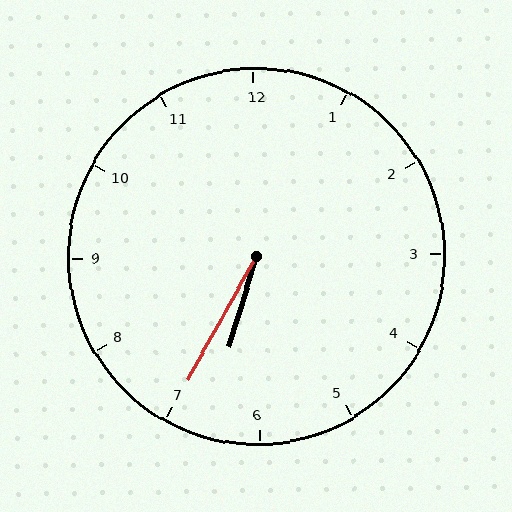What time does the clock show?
6:35.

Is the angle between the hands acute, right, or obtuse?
It is acute.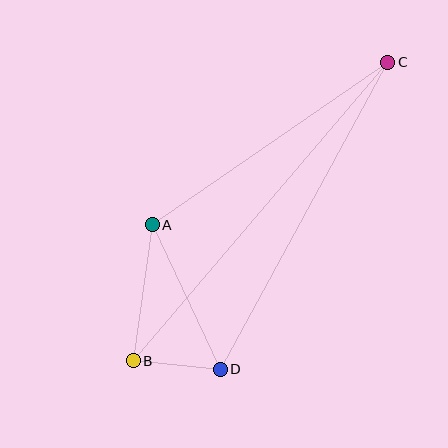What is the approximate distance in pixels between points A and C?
The distance between A and C is approximately 286 pixels.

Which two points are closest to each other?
Points B and D are closest to each other.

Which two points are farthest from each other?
Points B and C are farthest from each other.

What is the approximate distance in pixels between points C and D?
The distance between C and D is approximately 350 pixels.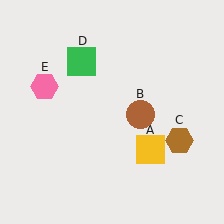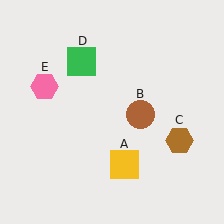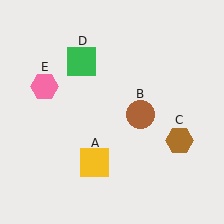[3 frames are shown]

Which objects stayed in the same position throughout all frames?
Brown circle (object B) and brown hexagon (object C) and green square (object D) and pink hexagon (object E) remained stationary.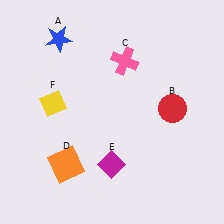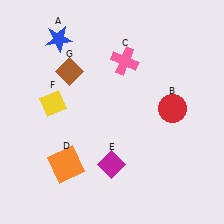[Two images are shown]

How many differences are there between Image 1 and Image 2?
There is 1 difference between the two images.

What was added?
A brown diamond (G) was added in Image 2.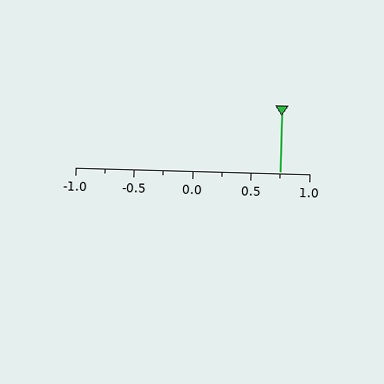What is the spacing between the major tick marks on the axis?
The major ticks are spaced 0.5 apart.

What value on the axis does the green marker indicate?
The marker indicates approximately 0.75.